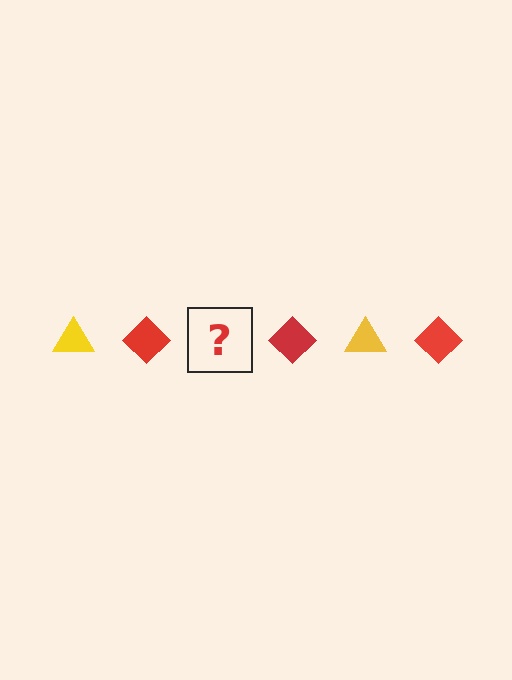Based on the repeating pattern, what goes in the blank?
The blank should be a yellow triangle.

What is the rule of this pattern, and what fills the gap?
The rule is that the pattern alternates between yellow triangle and red diamond. The gap should be filled with a yellow triangle.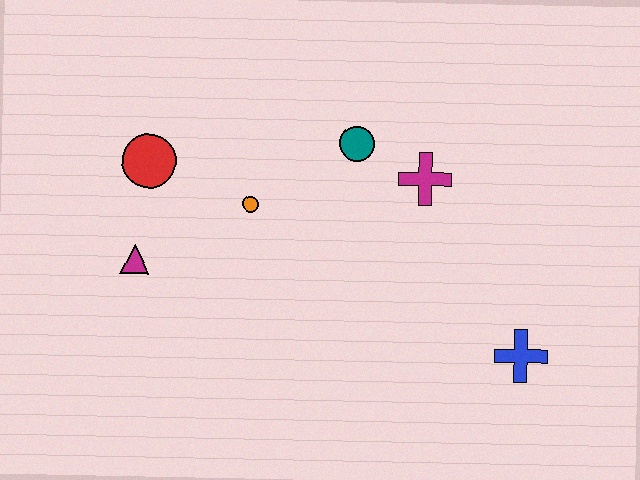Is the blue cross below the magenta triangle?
Yes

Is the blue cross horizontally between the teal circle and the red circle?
No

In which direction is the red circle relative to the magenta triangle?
The red circle is above the magenta triangle.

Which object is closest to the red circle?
The magenta triangle is closest to the red circle.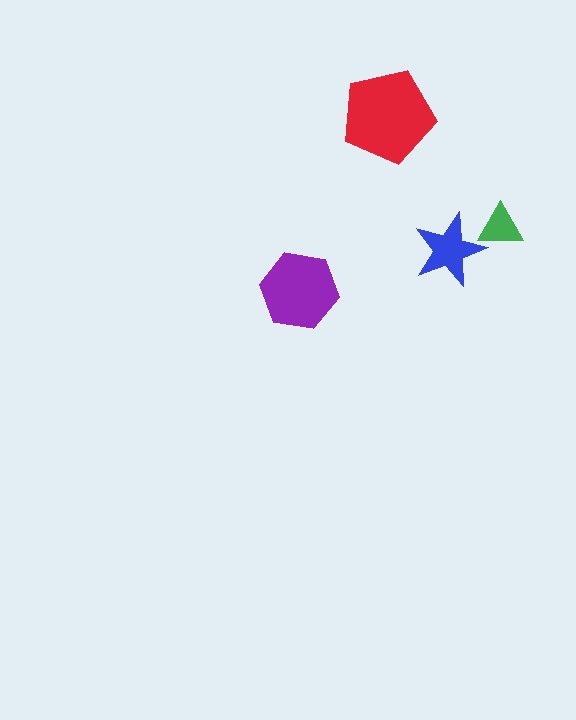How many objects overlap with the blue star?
1 object overlaps with the blue star.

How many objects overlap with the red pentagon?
0 objects overlap with the red pentagon.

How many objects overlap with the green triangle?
1 object overlaps with the green triangle.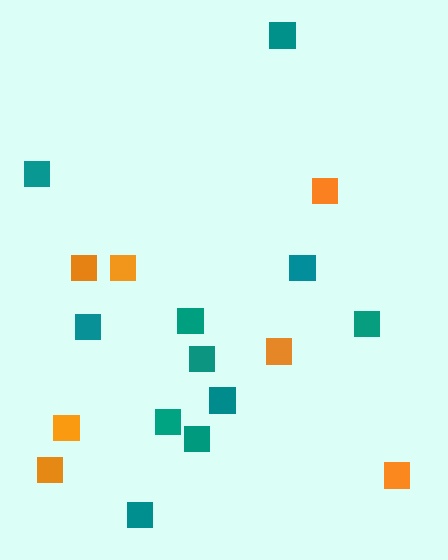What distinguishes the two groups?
There are 2 groups: one group of orange squares (7) and one group of teal squares (11).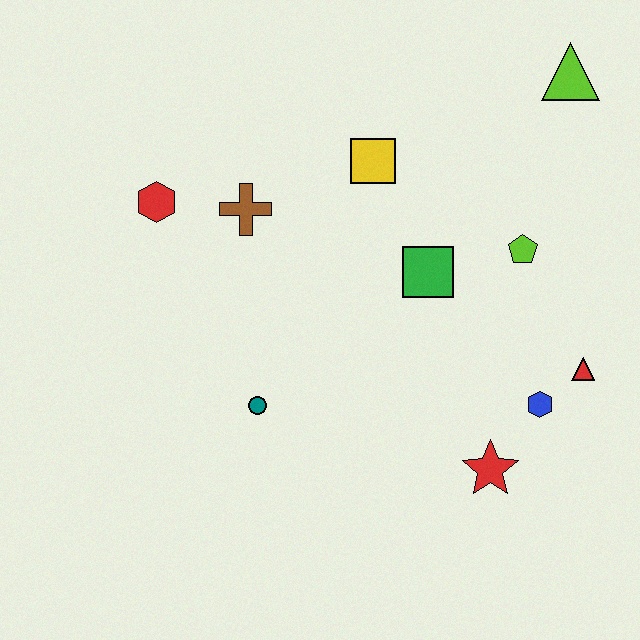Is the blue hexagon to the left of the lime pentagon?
No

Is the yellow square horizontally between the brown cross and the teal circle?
No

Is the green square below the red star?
No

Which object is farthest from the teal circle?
The lime triangle is farthest from the teal circle.